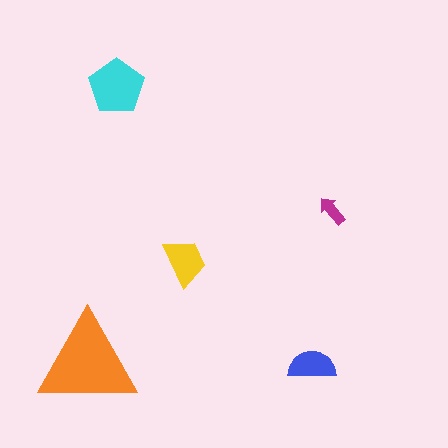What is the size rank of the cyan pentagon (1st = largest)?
2nd.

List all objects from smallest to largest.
The magenta arrow, the blue semicircle, the yellow trapezoid, the cyan pentagon, the orange triangle.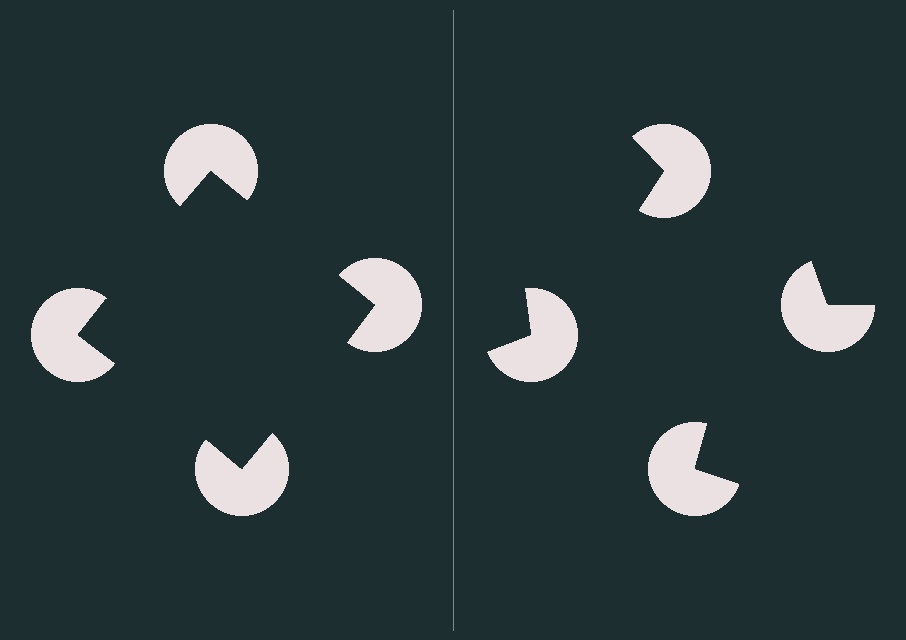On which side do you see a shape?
An illusory square appears on the left side. On the right side the wedge cuts are rotated, so no coherent shape forms.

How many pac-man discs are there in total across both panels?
8 — 4 on each side.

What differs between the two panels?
The pac-man discs are positioned identically on both sides; only the wedge orientations differ. On the left they align to a square; on the right they are misaligned.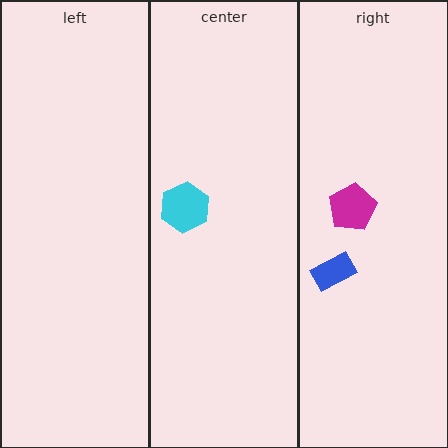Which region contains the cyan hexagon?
The center region.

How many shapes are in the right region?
2.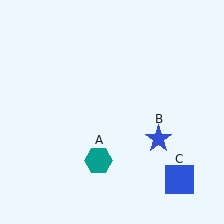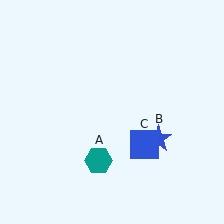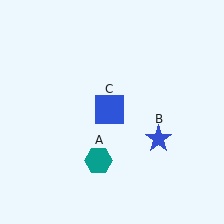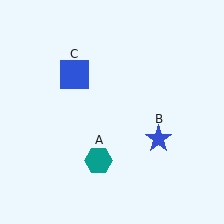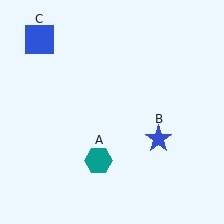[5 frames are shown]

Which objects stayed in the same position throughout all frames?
Teal hexagon (object A) and blue star (object B) remained stationary.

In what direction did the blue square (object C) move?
The blue square (object C) moved up and to the left.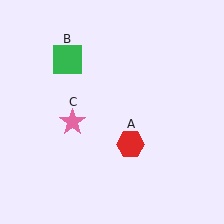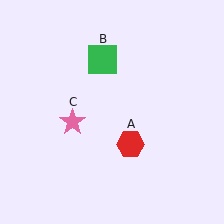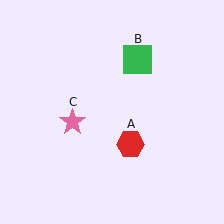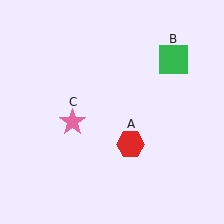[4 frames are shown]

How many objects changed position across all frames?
1 object changed position: green square (object B).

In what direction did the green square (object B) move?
The green square (object B) moved right.